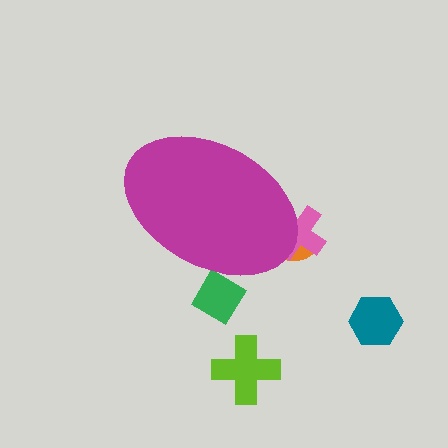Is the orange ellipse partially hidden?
Yes, the orange ellipse is partially hidden behind the magenta ellipse.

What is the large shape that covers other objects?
A magenta ellipse.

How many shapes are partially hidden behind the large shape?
3 shapes are partially hidden.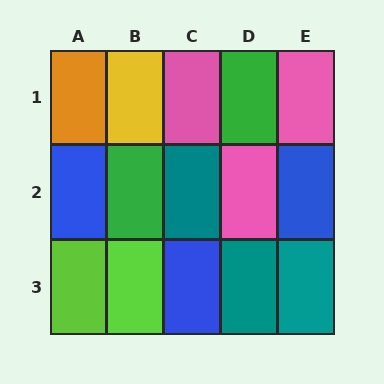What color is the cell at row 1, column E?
Pink.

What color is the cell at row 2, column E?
Blue.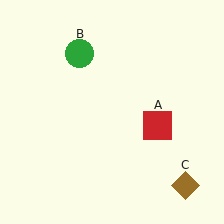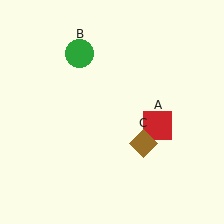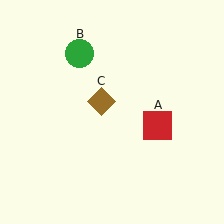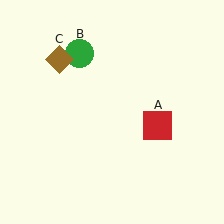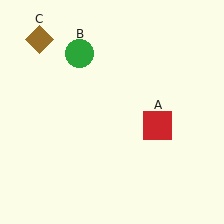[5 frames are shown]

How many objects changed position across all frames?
1 object changed position: brown diamond (object C).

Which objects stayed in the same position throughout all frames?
Red square (object A) and green circle (object B) remained stationary.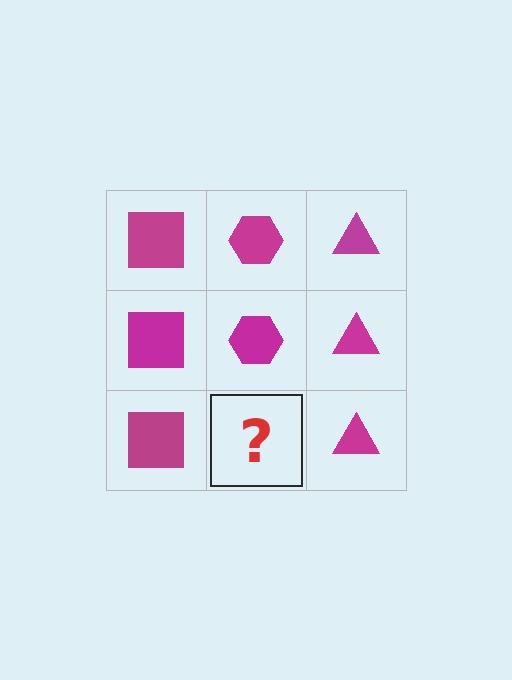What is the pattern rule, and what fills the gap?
The rule is that each column has a consistent shape. The gap should be filled with a magenta hexagon.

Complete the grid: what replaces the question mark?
The question mark should be replaced with a magenta hexagon.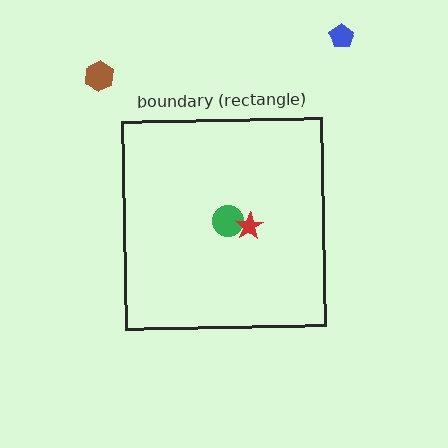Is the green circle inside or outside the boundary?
Inside.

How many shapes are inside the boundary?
2 inside, 2 outside.